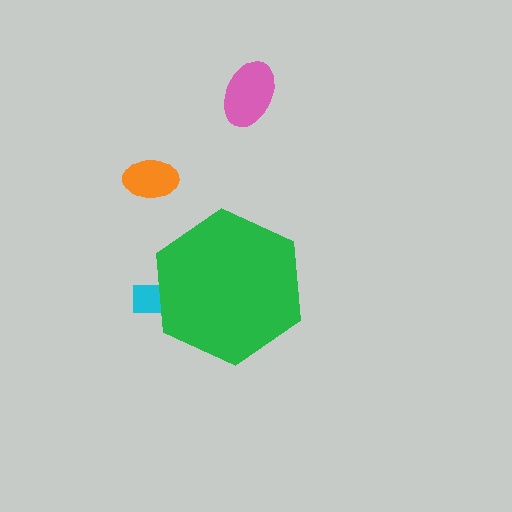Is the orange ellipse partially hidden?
No, the orange ellipse is fully visible.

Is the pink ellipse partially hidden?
No, the pink ellipse is fully visible.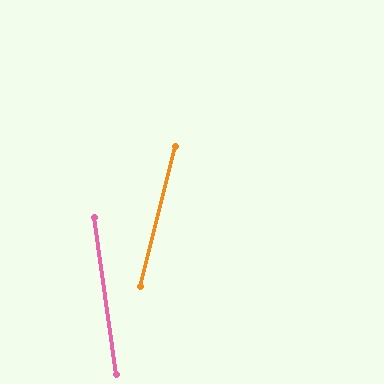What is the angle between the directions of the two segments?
Approximately 22 degrees.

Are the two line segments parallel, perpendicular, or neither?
Neither parallel nor perpendicular — they differ by about 22°.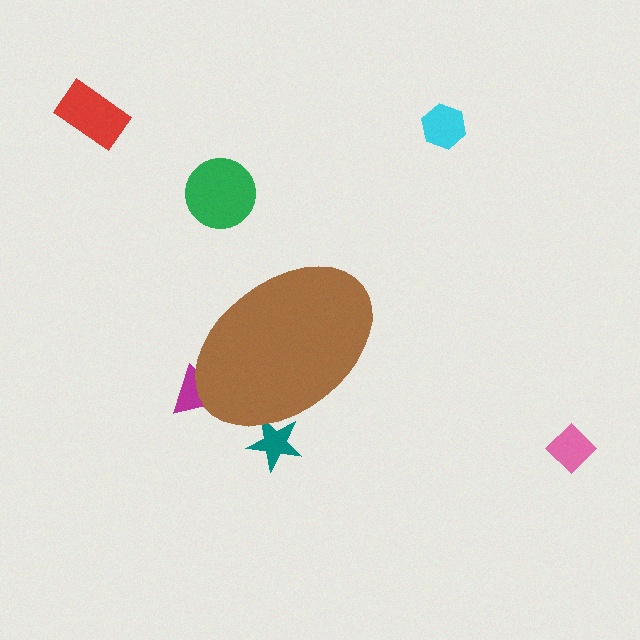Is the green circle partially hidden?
No, the green circle is fully visible.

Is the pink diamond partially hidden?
No, the pink diamond is fully visible.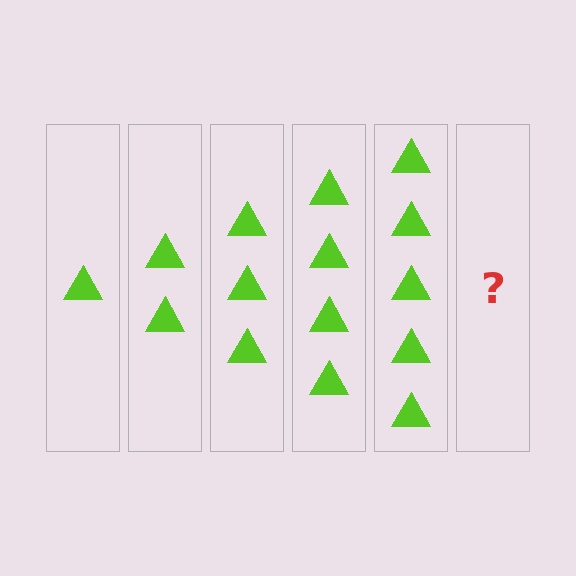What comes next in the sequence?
The next element should be 6 triangles.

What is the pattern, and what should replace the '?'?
The pattern is that each step adds one more triangle. The '?' should be 6 triangles.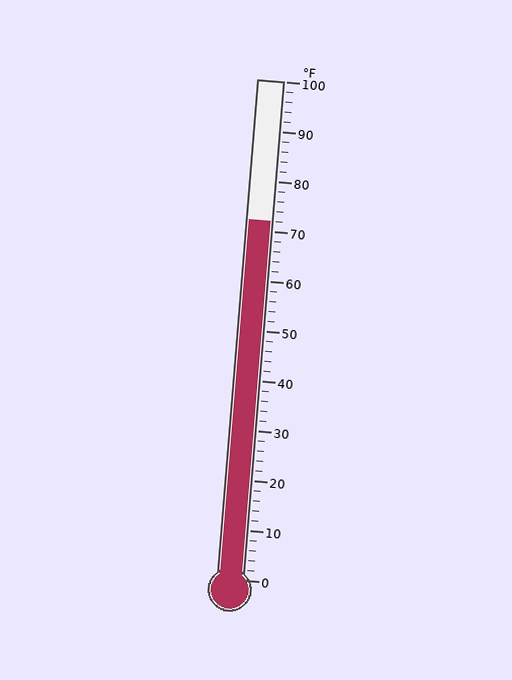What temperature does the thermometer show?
The thermometer shows approximately 72°F.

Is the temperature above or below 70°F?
The temperature is above 70°F.